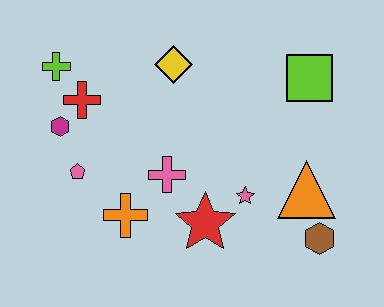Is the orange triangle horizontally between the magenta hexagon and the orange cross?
No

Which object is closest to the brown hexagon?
The orange triangle is closest to the brown hexagon.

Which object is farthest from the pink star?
The lime cross is farthest from the pink star.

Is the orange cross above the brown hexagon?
Yes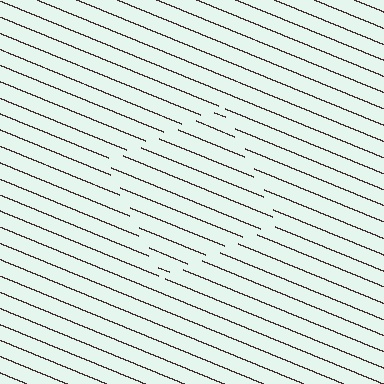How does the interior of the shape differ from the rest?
The interior of the shape contains the same grating, shifted by half a period — the contour is defined by the phase discontinuity where line-ends from the inner and outer gratings abut.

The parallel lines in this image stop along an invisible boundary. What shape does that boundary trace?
An illusory square. The interior of the shape contains the same grating, shifted by half a period — the contour is defined by the phase discontinuity where line-ends from the inner and outer gratings abut.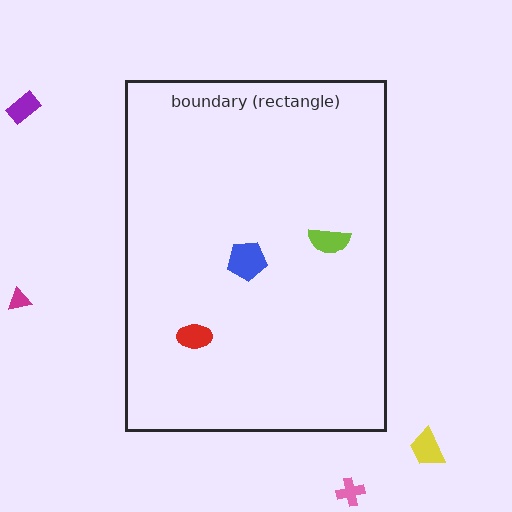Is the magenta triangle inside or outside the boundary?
Outside.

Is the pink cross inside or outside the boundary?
Outside.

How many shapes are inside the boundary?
3 inside, 4 outside.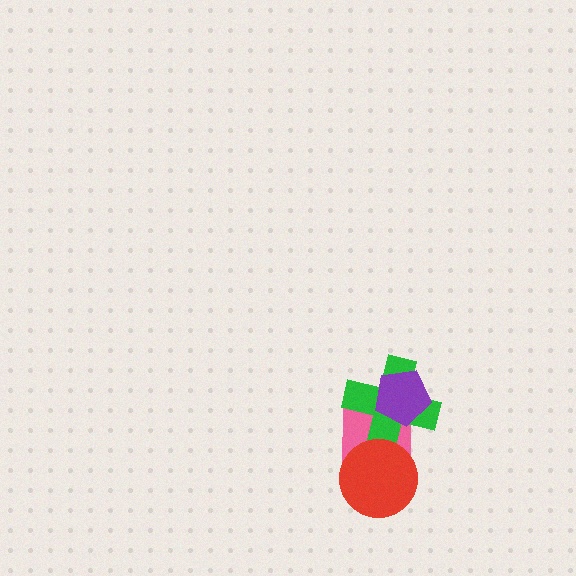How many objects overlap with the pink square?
3 objects overlap with the pink square.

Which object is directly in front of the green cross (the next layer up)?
The red circle is directly in front of the green cross.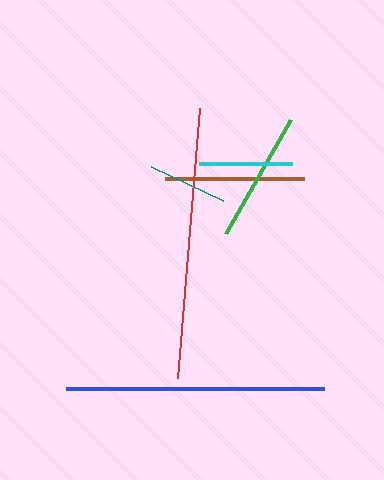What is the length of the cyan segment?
The cyan segment is approximately 93 pixels long.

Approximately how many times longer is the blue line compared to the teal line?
The blue line is approximately 3.2 times the length of the teal line.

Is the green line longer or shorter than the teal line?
The green line is longer than the teal line.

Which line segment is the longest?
The red line is the longest at approximately 271 pixels.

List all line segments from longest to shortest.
From longest to shortest: red, blue, brown, green, cyan, teal.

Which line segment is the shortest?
The teal line is the shortest at approximately 80 pixels.